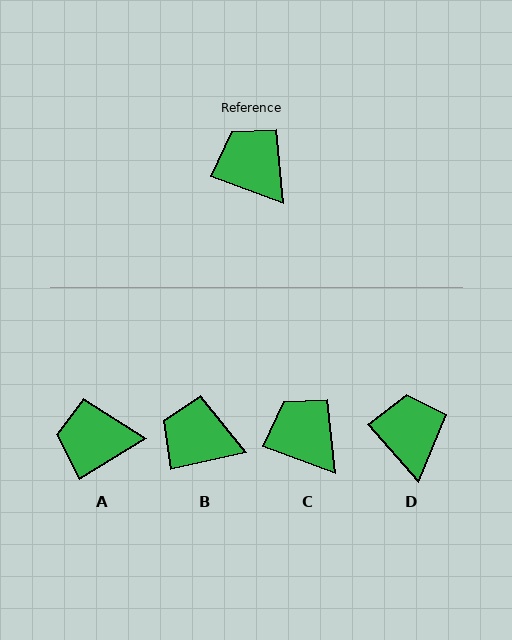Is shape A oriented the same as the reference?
No, it is off by about 52 degrees.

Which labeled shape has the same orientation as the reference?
C.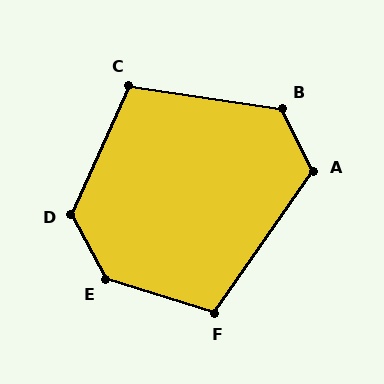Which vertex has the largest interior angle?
E, at approximately 135 degrees.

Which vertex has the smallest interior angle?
C, at approximately 106 degrees.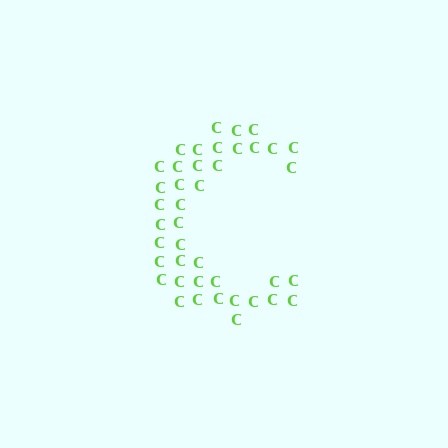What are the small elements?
The small elements are letter C's.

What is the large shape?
The large shape is the letter C.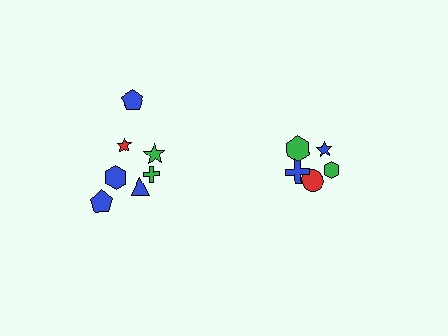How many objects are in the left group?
There are 7 objects.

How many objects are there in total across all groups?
There are 12 objects.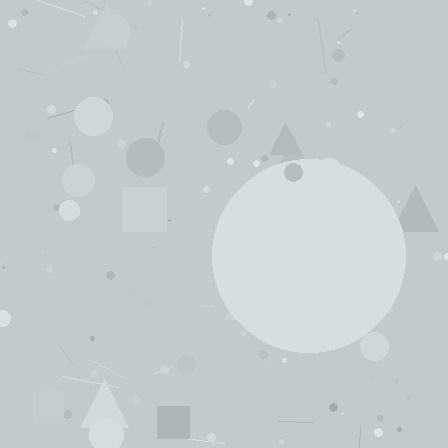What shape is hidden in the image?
A circle is hidden in the image.